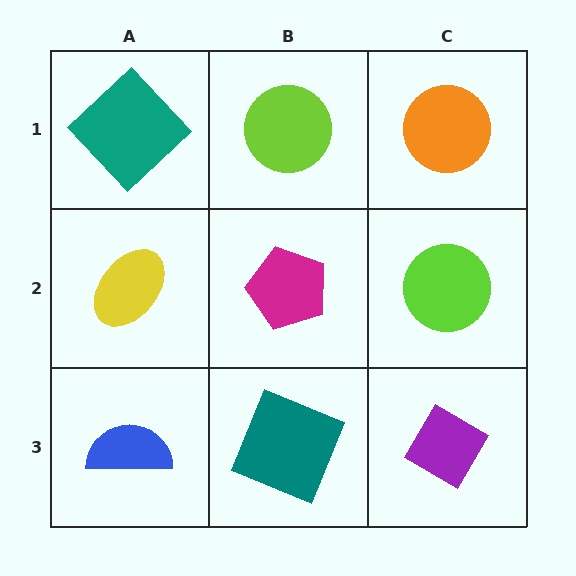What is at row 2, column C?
A lime circle.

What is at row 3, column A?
A blue semicircle.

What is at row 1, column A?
A teal diamond.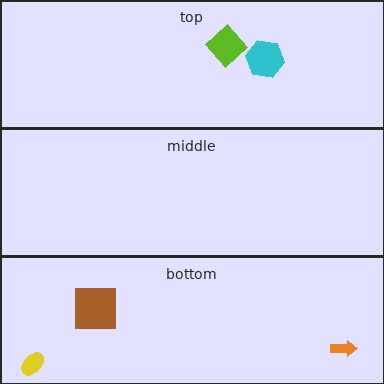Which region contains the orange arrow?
The bottom region.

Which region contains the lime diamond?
The top region.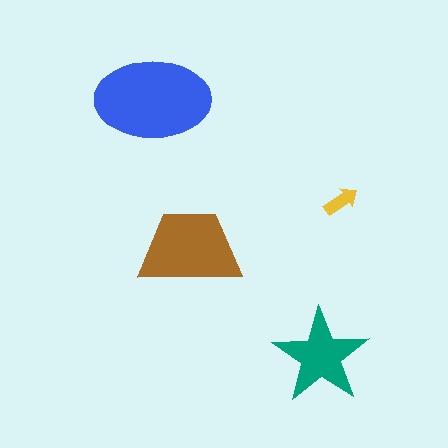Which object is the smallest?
The yellow arrow.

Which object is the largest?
The blue ellipse.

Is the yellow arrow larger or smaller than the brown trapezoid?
Smaller.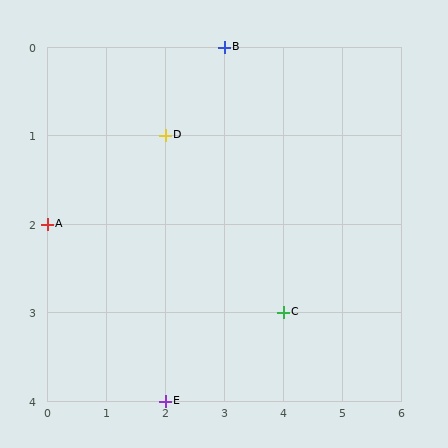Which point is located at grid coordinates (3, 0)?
Point B is at (3, 0).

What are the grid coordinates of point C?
Point C is at grid coordinates (4, 3).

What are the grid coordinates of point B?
Point B is at grid coordinates (3, 0).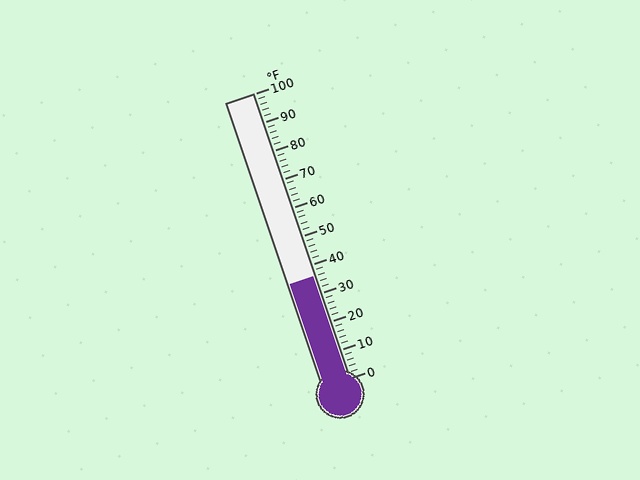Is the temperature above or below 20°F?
The temperature is above 20°F.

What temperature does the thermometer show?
The thermometer shows approximately 36°F.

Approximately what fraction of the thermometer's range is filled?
The thermometer is filled to approximately 35% of its range.